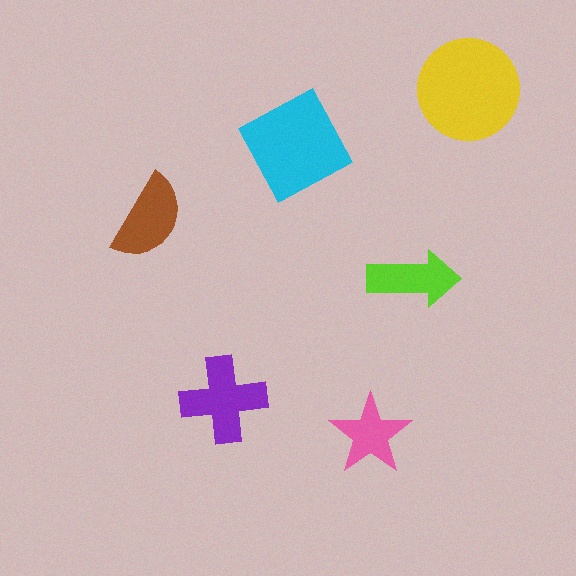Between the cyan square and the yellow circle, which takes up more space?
The yellow circle.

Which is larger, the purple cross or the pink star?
The purple cross.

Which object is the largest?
The yellow circle.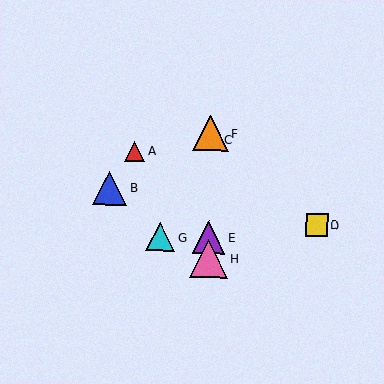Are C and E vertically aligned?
Yes, both are at x≈210.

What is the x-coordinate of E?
Object E is at x≈209.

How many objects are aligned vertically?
4 objects (C, E, F, H) are aligned vertically.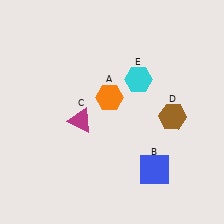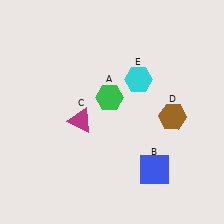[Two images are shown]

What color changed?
The hexagon (A) changed from orange in Image 1 to green in Image 2.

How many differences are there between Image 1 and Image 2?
There is 1 difference between the two images.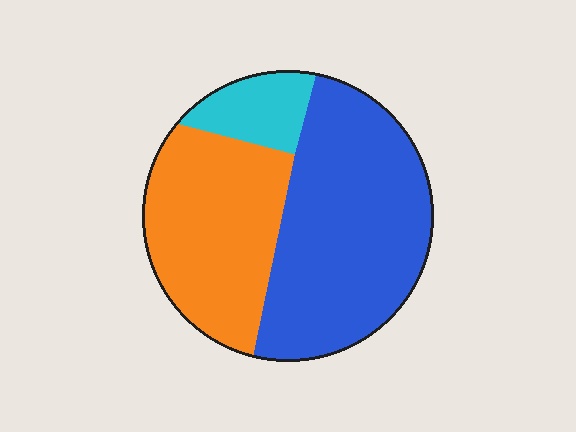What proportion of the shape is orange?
Orange takes up about three eighths (3/8) of the shape.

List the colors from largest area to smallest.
From largest to smallest: blue, orange, cyan.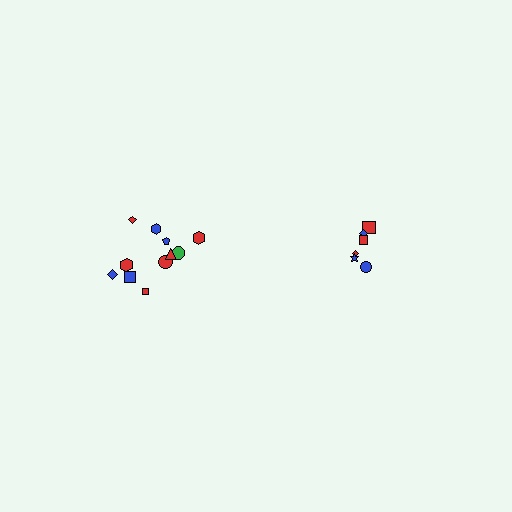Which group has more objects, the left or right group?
The left group.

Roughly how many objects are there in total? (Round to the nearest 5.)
Roughly 20 objects in total.